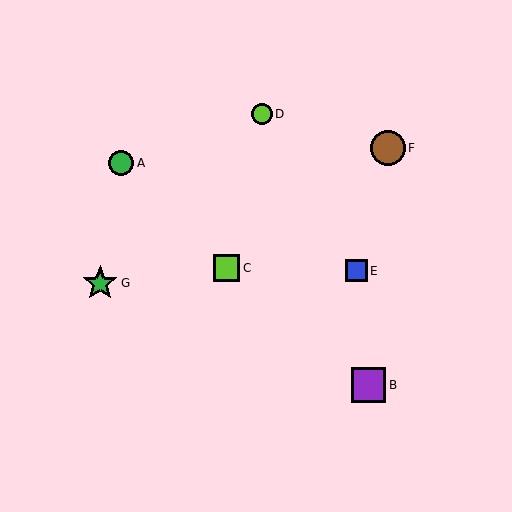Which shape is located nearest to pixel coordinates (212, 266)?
The lime square (labeled C) at (227, 268) is nearest to that location.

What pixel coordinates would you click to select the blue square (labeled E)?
Click at (356, 271) to select the blue square E.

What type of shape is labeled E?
Shape E is a blue square.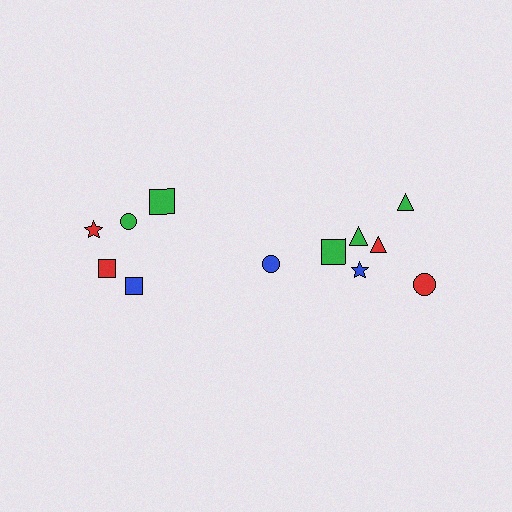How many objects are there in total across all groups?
There are 12 objects.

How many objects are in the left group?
There are 5 objects.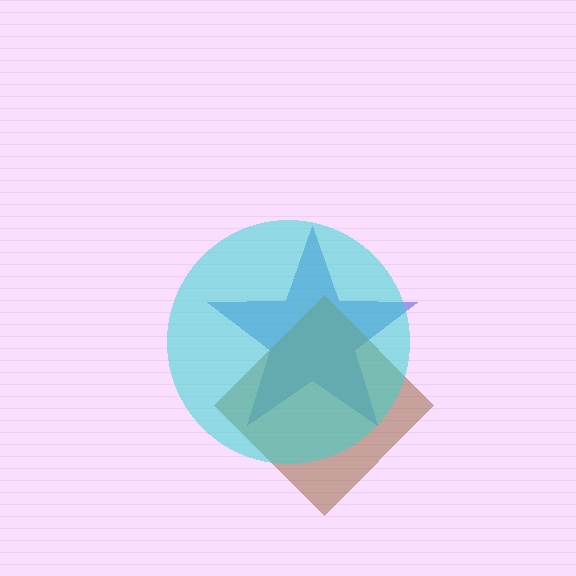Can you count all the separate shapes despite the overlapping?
Yes, there are 3 separate shapes.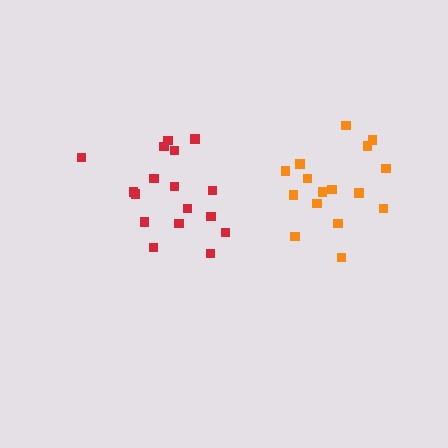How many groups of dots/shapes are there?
There are 2 groups.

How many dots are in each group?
Group 1: 17 dots, Group 2: 16 dots (33 total).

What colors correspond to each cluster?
The clusters are colored: red, orange.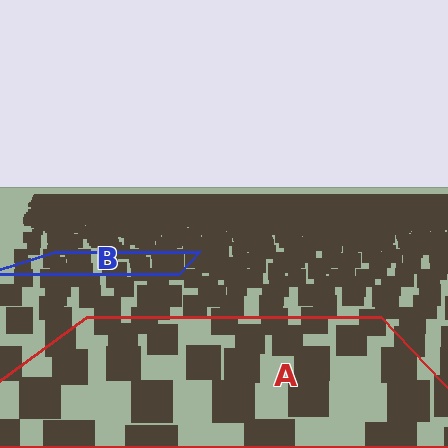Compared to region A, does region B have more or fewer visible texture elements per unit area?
Region B has more texture elements per unit area — they are packed more densely because it is farther away.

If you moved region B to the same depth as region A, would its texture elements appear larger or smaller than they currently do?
They would appear larger. At a closer depth, the same texture elements are projected at a bigger on-screen size.